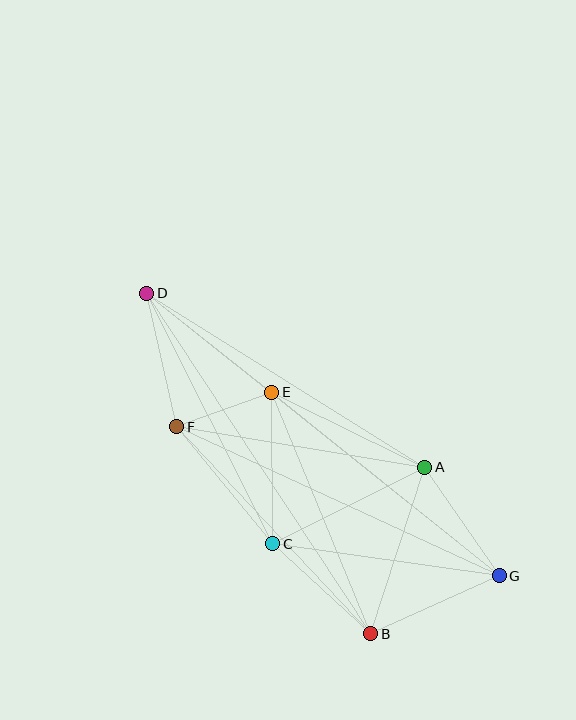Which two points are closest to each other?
Points E and F are closest to each other.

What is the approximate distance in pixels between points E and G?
The distance between E and G is approximately 292 pixels.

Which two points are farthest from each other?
Points D and G are farthest from each other.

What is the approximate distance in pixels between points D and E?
The distance between D and E is approximately 160 pixels.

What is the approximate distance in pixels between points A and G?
The distance between A and G is approximately 131 pixels.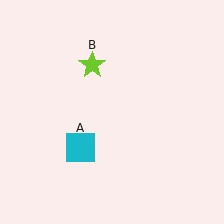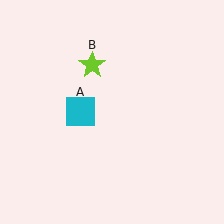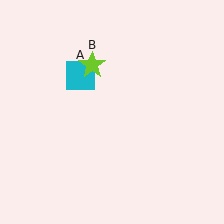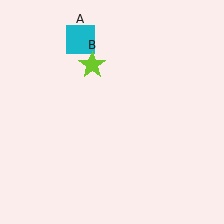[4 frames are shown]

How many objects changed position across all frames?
1 object changed position: cyan square (object A).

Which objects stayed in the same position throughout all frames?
Lime star (object B) remained stationary.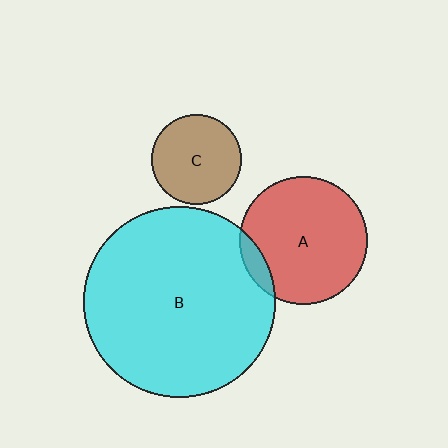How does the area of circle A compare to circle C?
Approximately 2.0 times.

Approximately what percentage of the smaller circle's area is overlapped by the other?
Approximately 10%.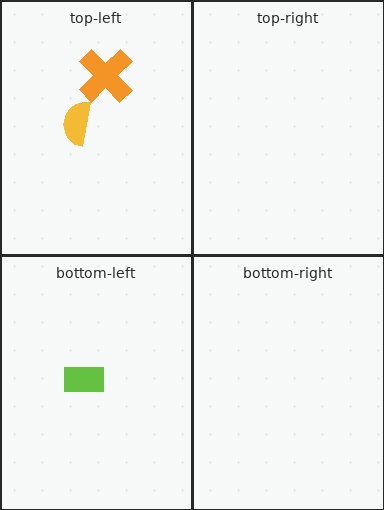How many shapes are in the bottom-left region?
1.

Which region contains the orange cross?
The top-left region.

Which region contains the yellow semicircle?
The top-left region.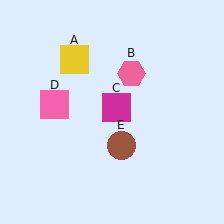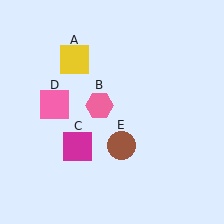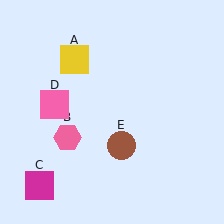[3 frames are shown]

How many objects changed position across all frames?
2 objects changed position: pink hexagon (object B), magenta square (object C).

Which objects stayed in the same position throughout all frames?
Yellow square (object A) and pink square (object D) and brown circle (object E) remained stationary.